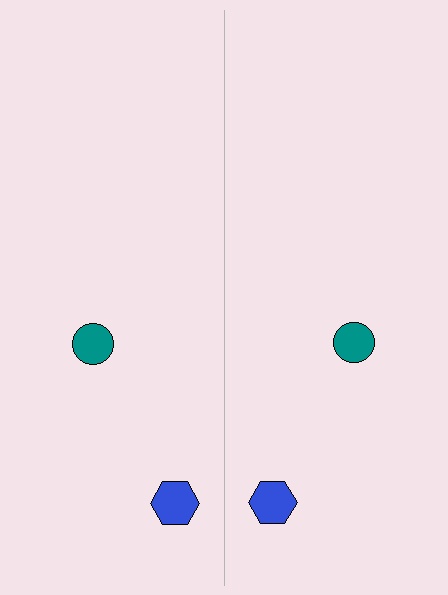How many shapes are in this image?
There are 4 shapes in this image.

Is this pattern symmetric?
Yes, this pattern has bilateral (reflection) symmetry.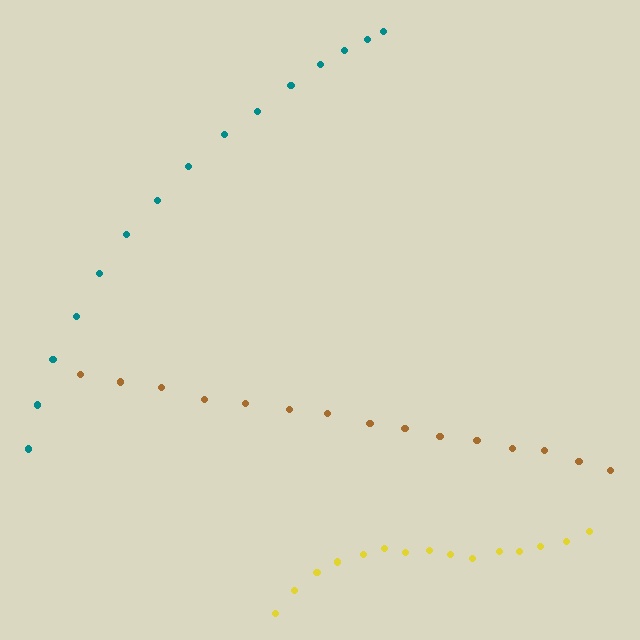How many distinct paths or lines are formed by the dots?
There are 3 distinct paths.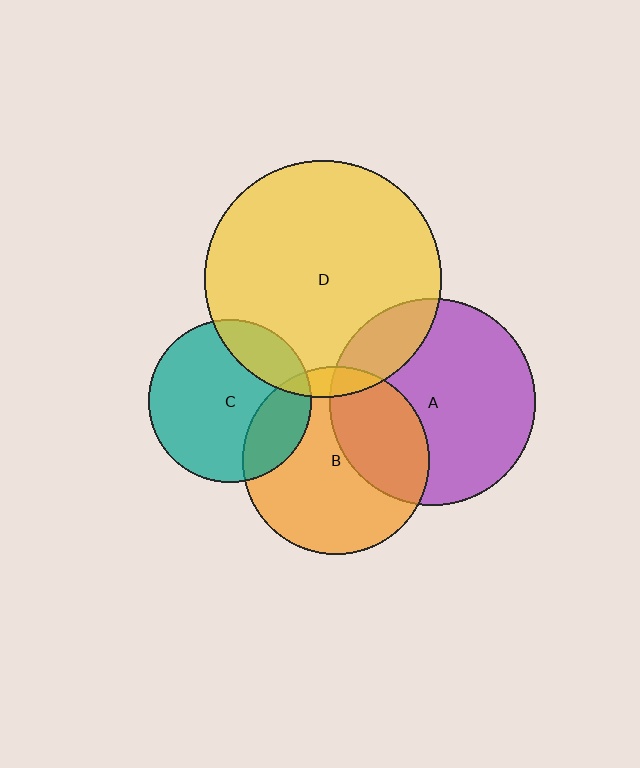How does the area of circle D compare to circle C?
Approximately 2.1 times.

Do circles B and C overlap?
Yes.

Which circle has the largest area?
Circle D (yellow).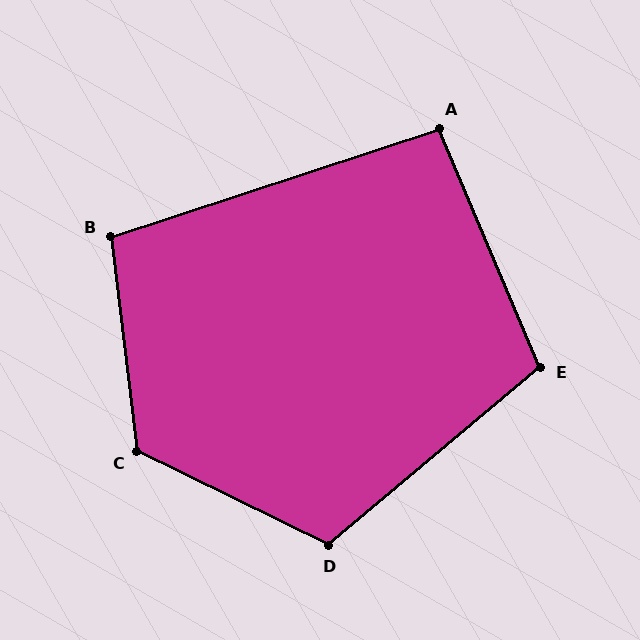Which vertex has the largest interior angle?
C, at approximately 123 degrees.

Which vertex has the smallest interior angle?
A, at approximately 95 degrees.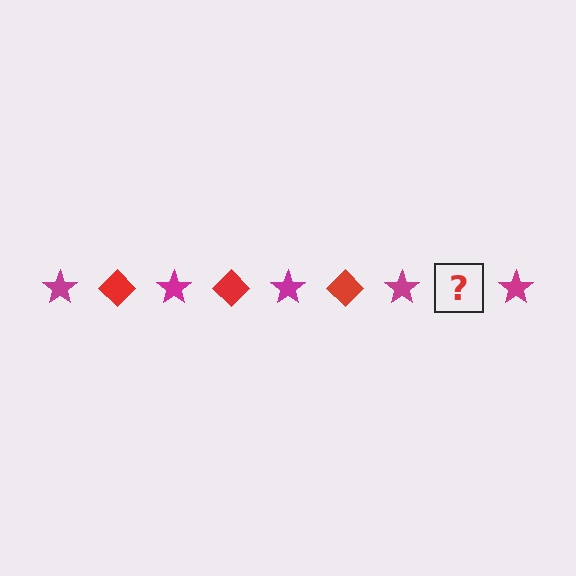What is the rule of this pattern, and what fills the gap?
The rule is that the pattern alternates between magenta star and red diamond. The gap should be filled with a red diamond.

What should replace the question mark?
The question mark should be replaced with a red diamond.